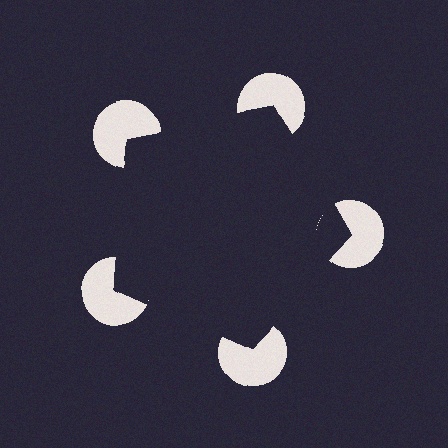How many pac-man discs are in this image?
There are 5 — one at each vertex of the illusory pentagon.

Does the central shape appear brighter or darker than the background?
It typically appears slightly darker than the background, even though no actual brightness change is drawn.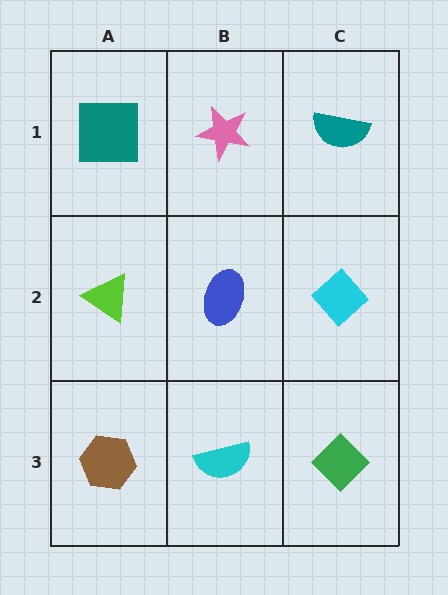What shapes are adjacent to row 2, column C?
A teal semicircle (row 1, column C), a green diamond (row 3, column C), a blue ellipse (row 2, column B).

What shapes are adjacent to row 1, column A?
A lime triangle (row 2, column A), a pink star (row 1, column B).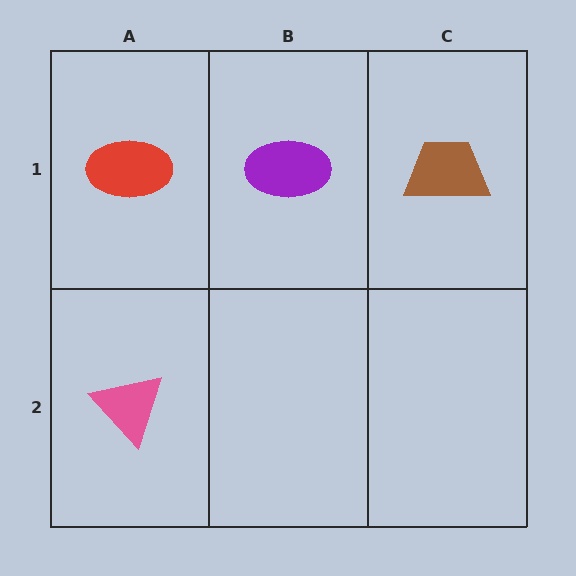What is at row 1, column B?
A purple ellipse.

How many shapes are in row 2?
1 shape.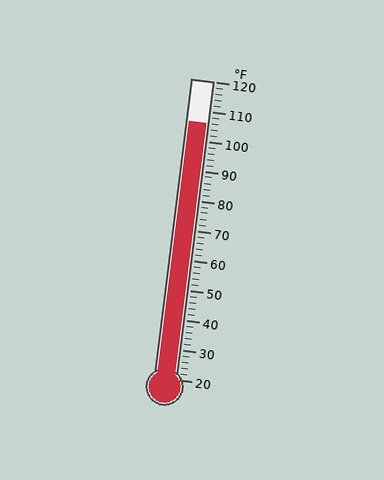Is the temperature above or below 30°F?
The temperature is above 30°F.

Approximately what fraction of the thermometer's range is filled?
The thermometer is filled to approximately 85% of its range.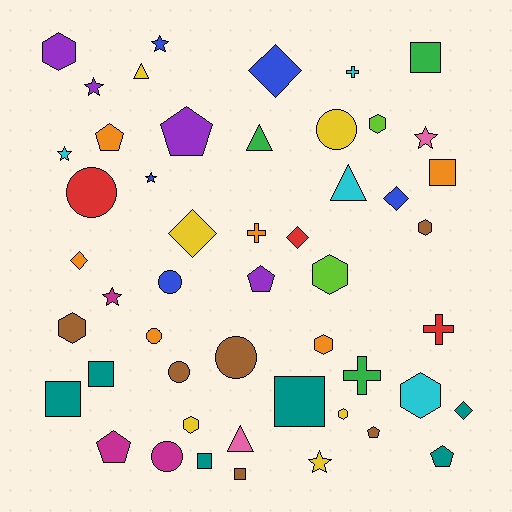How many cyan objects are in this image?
There are 4 cyan objects.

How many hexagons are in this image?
There are 9 hexagons.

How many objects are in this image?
There are 50 objects.